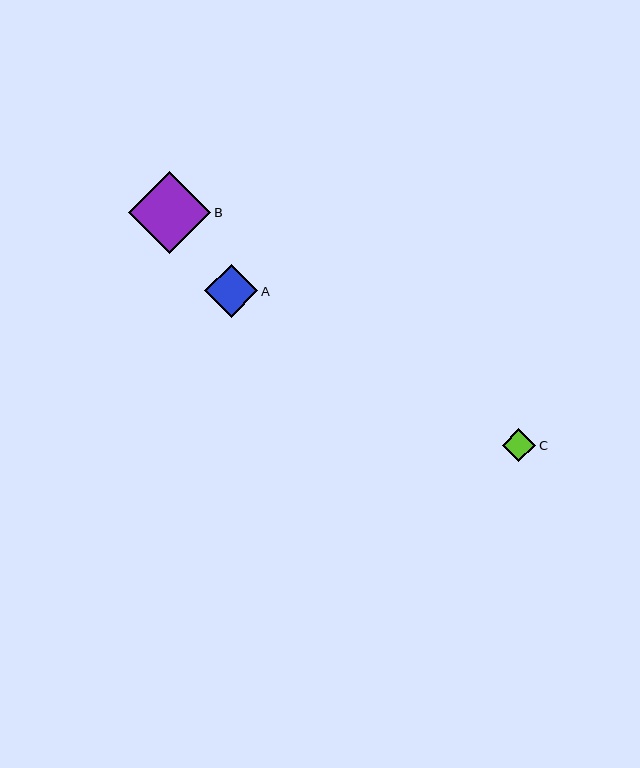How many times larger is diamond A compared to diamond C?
Diamond A is approximately 1.6 times the size of diamond C.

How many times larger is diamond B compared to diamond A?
Diamond B is approximately 1.6 times the size of diamond A.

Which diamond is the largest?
Diamond B is the largest with a size of approximately 82 pixels.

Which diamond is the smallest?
Diamond C is the smallest with a size of approximately 33 pixels.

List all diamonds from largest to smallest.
From largest to smallest: B, A, C.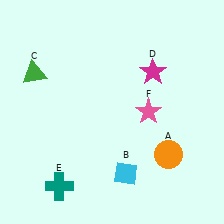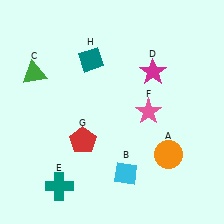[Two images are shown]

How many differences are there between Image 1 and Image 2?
There are 2 differences between the two images.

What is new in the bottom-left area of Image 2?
A red pentagon (G) was added in the bottom-left area of Image 2.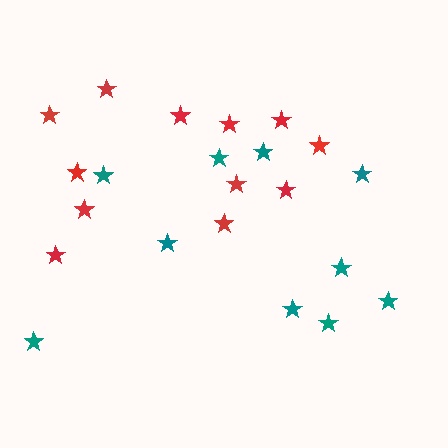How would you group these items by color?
There are 2 groups: one group of teal stars (10) and one group of red stars (12).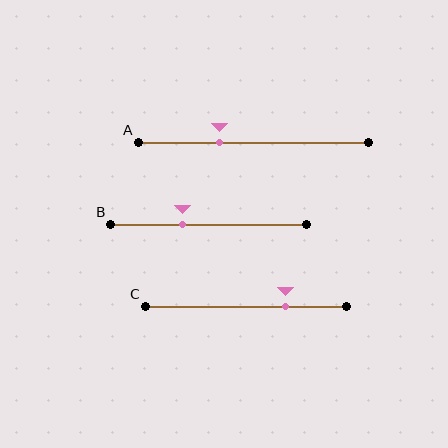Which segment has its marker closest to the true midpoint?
Segment B has its marker closest to the true midpoint.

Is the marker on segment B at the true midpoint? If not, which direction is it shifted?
No, the marker on segment B is shifted to the left by about 14% of the segment length.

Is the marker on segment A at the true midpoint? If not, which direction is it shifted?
No, the marker on segment A is shifted to the left by about 15% of the segment length.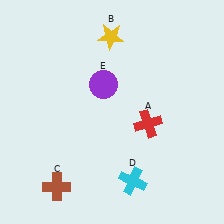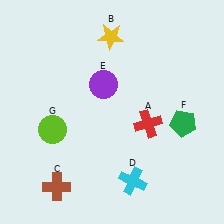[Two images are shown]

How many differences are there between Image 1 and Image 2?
There are 2 differences between the two images.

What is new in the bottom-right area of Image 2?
A green pentagon (F) was added in the bottom-right area of Image 2.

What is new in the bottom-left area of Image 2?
A lime circle (G) was added in the bottom-left area of Image 2.